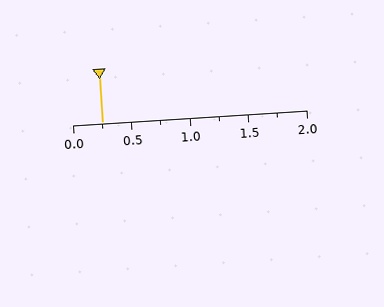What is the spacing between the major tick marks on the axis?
The major ticks are spaced 0.5 apart.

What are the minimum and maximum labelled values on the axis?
The axis runs from 0.0 to 2.0.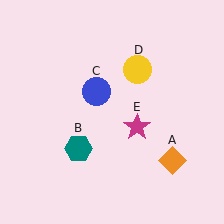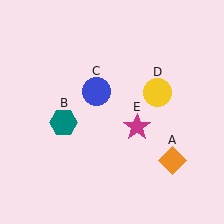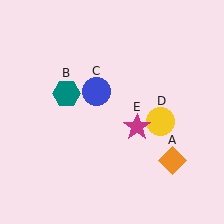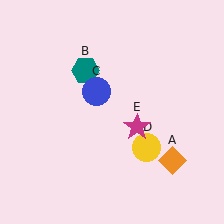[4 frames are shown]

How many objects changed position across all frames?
2 objects changed position: teal hexagon (object B), yellow circle (object D).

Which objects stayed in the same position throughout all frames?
Orange diamond (object A) and blue circle (object C) and magenta star (object E) remained stationary.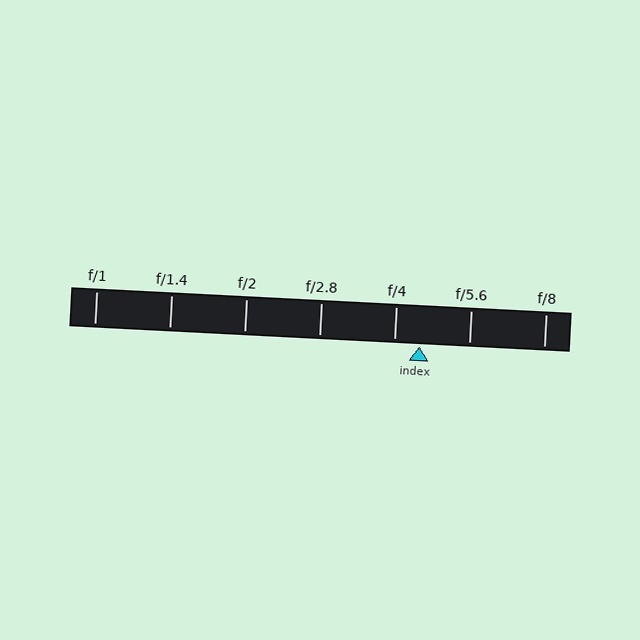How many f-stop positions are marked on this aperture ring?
There are 7 f-stop positions marked.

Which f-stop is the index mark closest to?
The index mark is closest to f/4.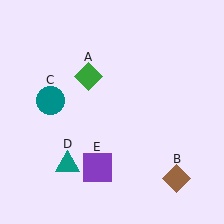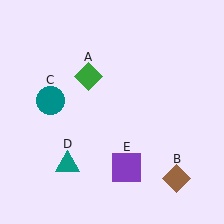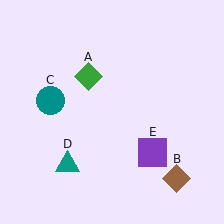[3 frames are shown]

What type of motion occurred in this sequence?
The purple square (object E) rotated counterclockwise around the center of the scene.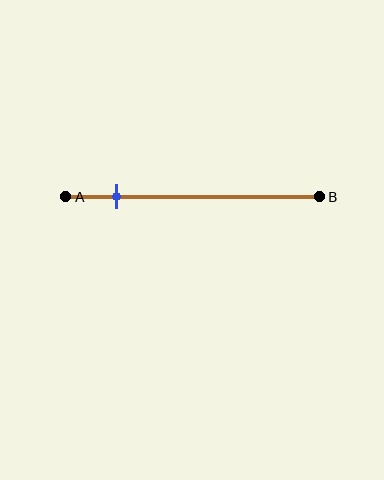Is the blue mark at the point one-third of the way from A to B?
No, the mark is at about 20% from A, not at the 33% one-third point.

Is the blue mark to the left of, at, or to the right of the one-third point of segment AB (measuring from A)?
The blue mark is to the left of the one-third point of segment AB.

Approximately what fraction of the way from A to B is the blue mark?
The blue mark is approximately 20% of the way from A to B.